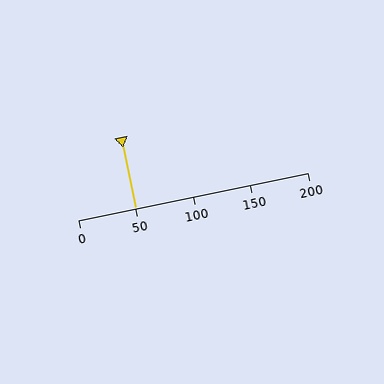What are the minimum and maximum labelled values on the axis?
The axis runs from 0 to 200.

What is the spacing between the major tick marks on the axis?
The major ticks are spaced 50 apart.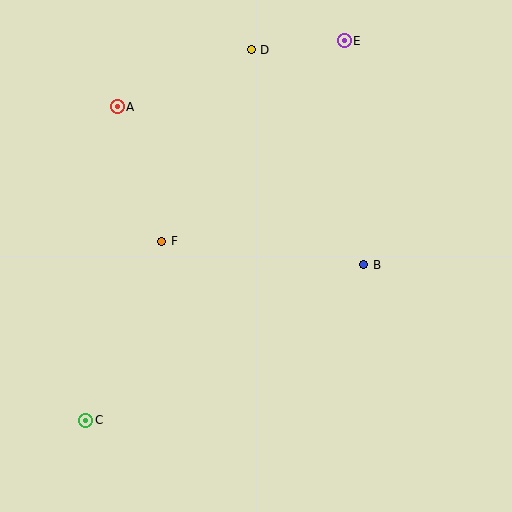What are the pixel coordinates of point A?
Point A is at (117, 107).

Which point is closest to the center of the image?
Point F at (162, 241) is closest to the center.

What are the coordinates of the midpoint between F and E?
The midpoint between F and E is at (253, 141).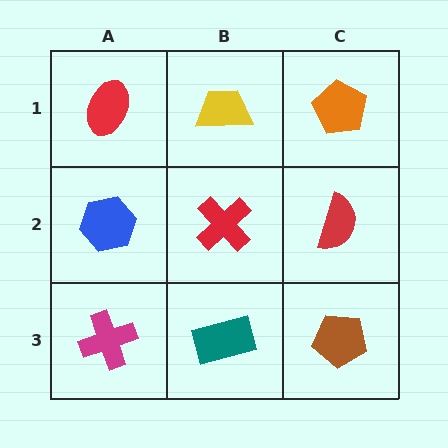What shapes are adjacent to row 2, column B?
A yellow trapezoid (row 1, column B), a teal rectangle (row 3, column B), a blue hexagon (row 2, column A), a red semicircle (row 2, column C).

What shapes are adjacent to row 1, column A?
A blue hexagon (row 2, column A), a yellow trapezoid (row 1, column B).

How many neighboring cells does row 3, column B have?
3.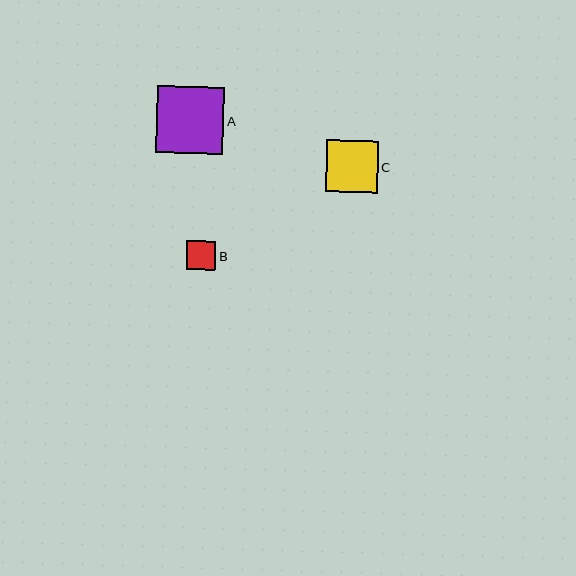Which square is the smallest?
Square B is the smallest with a size of approximately 30 pixels.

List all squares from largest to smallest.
From largest to smallest: A, C, B.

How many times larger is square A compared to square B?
Square A is approximately 2.3 times the size of square B.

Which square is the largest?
Square A is the largest with a size of approximately 67 pixels.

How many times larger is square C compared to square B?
Square C is approximately 1.8 times the size of square B.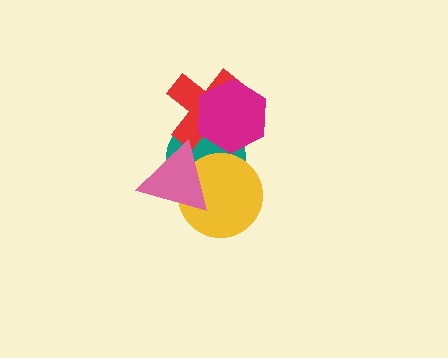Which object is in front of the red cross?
The magenta hexagon is in front of the red cross.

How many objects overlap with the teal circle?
4 objects overlap with the teal circle.